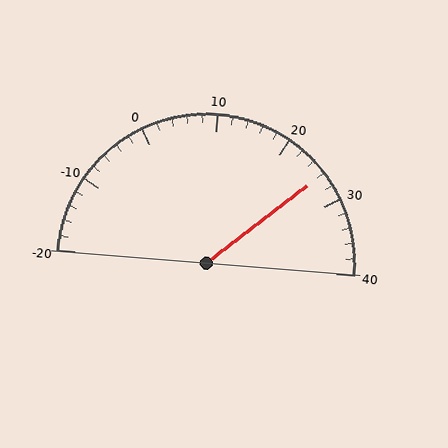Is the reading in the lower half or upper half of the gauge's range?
The reading is in the upper half of the range (-20 to 40).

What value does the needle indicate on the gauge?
The needle indicates approximately 26.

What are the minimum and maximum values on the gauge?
The gauge ranges from -20 to 40.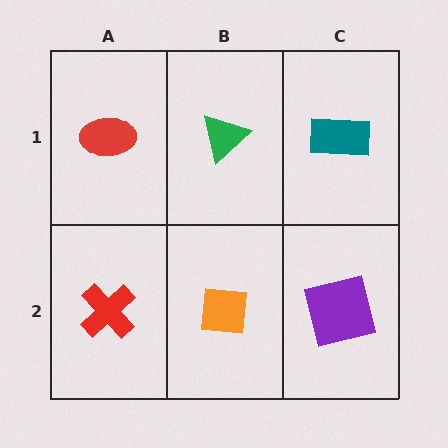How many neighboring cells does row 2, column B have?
3.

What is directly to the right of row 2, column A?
An orange square.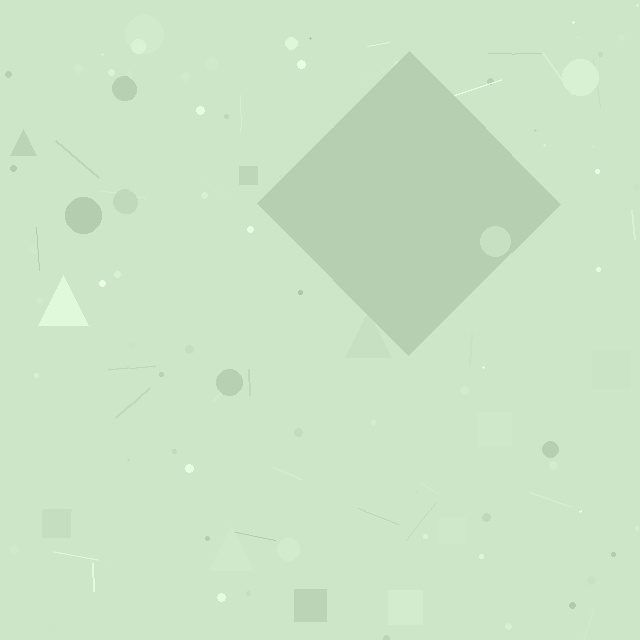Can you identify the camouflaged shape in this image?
The camouflaged shape is a diamond.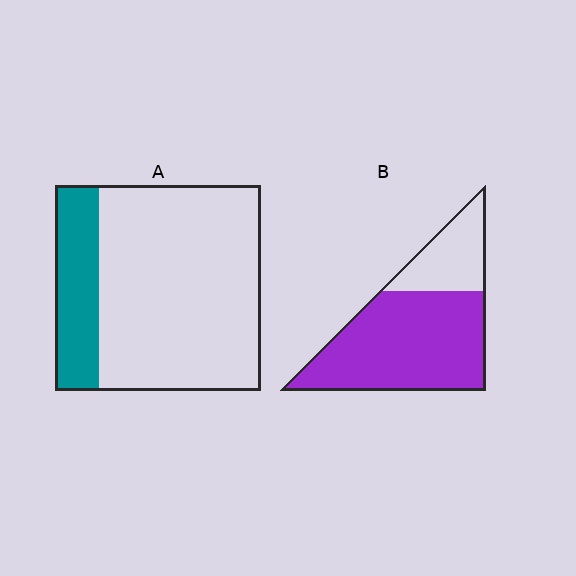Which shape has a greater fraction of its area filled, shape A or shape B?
Shape B.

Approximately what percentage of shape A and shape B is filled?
A is approximately 20% and B is approximately 75%.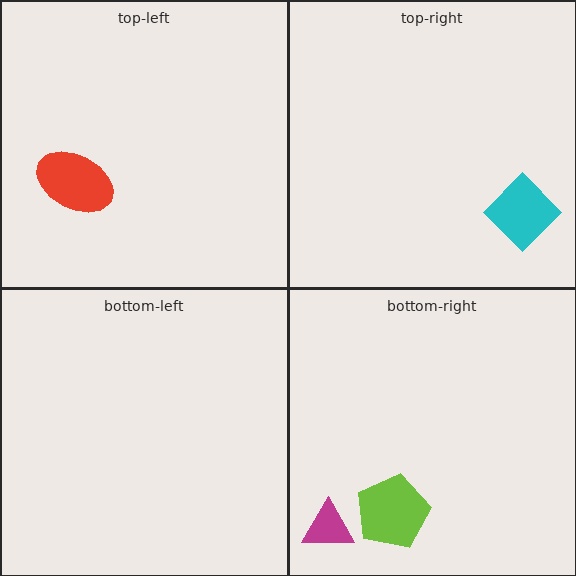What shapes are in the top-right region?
The cyan diamond.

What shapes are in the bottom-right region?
The magenta triangle, the lime pentagon.